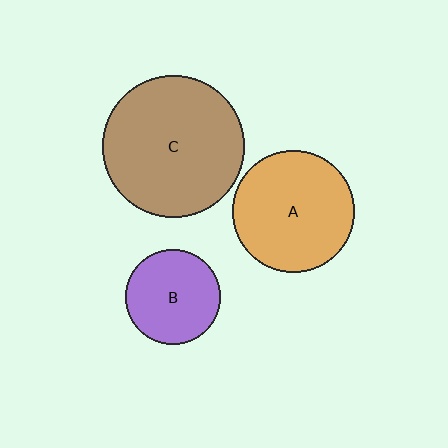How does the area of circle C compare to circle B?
Approximately 2.2 times.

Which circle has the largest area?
Circle C (brown).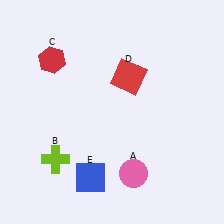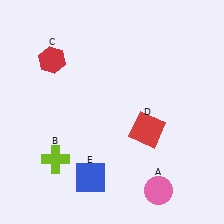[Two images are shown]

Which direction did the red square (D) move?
The red square (D) moved down.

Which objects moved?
The objects that moved are: the pink circle (A), the red square (D).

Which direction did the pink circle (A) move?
The pink circle (A) moved right.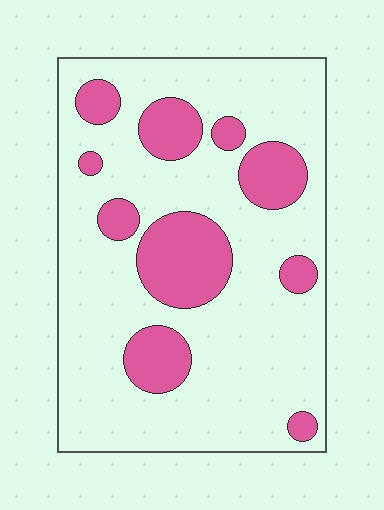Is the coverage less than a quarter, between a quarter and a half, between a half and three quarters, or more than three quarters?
Less than a quarter.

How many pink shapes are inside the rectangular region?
10.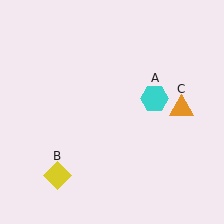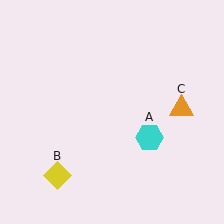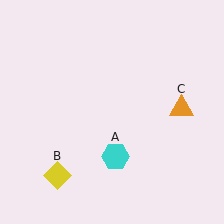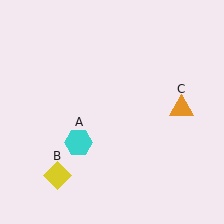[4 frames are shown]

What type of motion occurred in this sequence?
The cyan hexagon (object A) rotated clockwise around the center of the scene.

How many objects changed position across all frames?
1 object changed position: cyan hexagon (object A).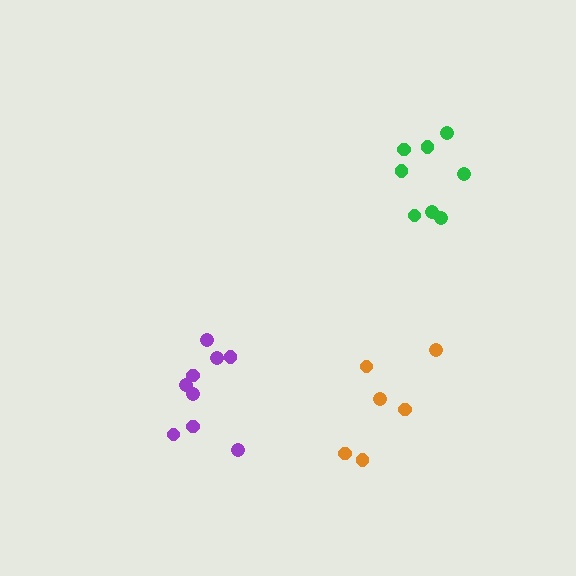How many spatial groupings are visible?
There are 3 spatial groupings.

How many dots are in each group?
Group 1: 6 dots, Group 2: 9 dots, Group 3: 8 dots (23 total).